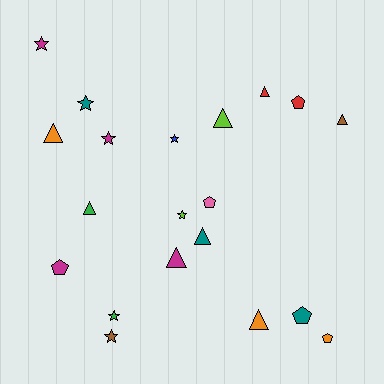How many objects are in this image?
There are 20 objects.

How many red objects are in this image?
There are 2 red objects.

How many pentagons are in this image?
There are 5 pentagons.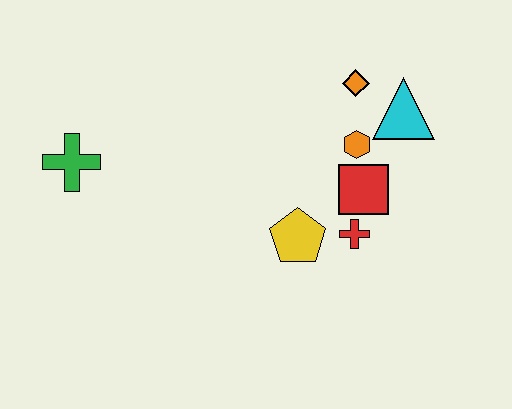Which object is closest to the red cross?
The red square is closest to the red cross.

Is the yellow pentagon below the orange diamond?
Yes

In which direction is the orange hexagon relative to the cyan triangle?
The orange hexagon is to the left of the cyan triangle.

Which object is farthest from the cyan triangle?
The green cross is farthest from the cyan triangle.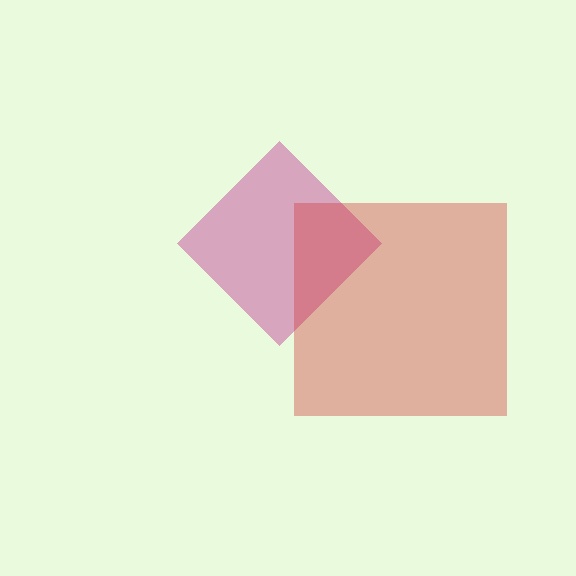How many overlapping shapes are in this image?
There are 2 overlapping shapes in the image.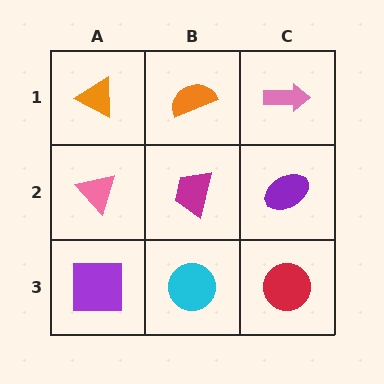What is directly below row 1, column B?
A magenta trapezoid.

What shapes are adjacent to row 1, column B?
A magenta trapezoid (row 2, column B), an orange triangle (row 1, column A), a pink arrow (row 1, column C).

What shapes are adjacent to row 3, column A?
A pink triangle (row 2, column A), a cyan circle (row 3, column B).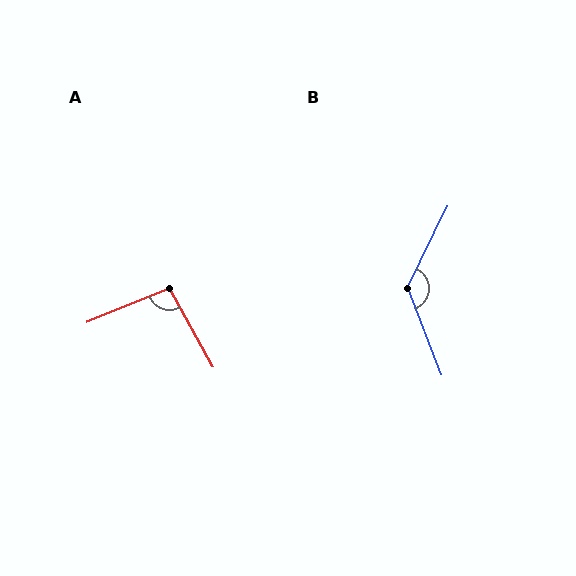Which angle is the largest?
B, at approximately 133 degrees.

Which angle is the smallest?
A, at approximately 97 degrees.